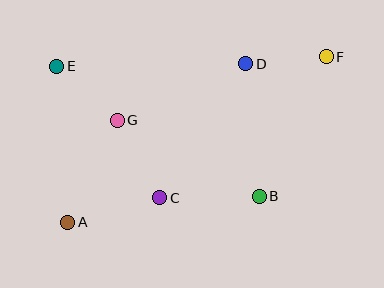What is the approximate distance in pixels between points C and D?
The distance between C and D is approximately 159 pixels.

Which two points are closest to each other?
Points D and F are closest to each other.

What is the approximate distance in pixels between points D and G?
The distance between D and G is approximately 141 pixels.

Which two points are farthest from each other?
Points A and F are farthest from each other.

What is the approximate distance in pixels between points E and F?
The distance between E and F is approximately 269 pixels.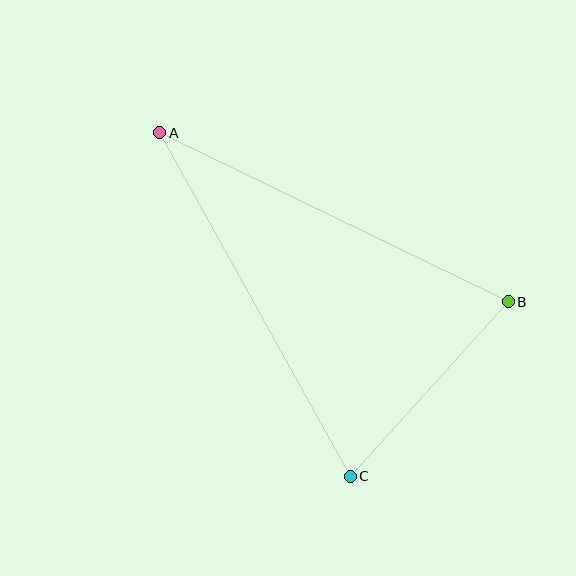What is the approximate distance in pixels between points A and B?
The distance between A and B is approximately 388 pixels.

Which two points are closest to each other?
Points B and C are closest to each other.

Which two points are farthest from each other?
Points A and C are farthest from each other.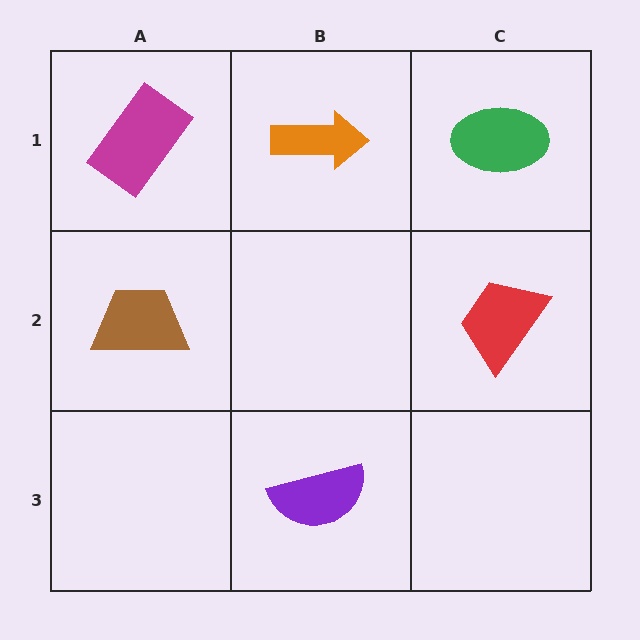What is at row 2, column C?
A red trapezoid.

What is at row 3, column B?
A purple semicircle.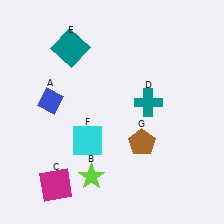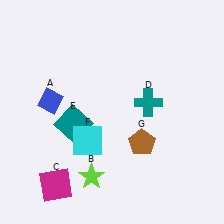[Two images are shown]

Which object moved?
The teal square (E) moved down.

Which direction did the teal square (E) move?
The teal square (E) moved down.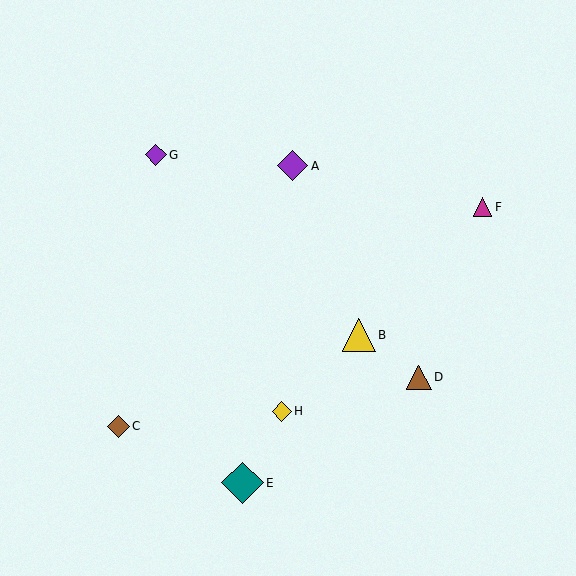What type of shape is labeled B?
Shape B is a yellow triangle.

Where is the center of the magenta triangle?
The center of the magenta triangle is at (482, 207).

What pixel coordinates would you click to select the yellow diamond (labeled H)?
Click at (282, 411) to select the yellow diamond H.